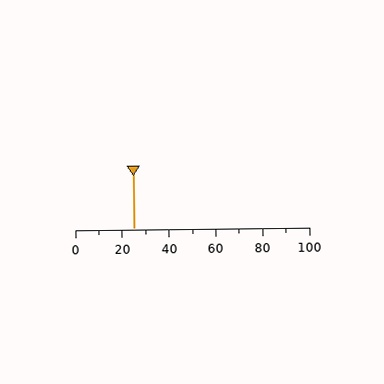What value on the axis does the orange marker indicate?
The marker indicates approximately 25.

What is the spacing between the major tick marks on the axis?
The major ticks are spaced 20 apart.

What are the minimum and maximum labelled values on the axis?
The axis runs from 0 to 100.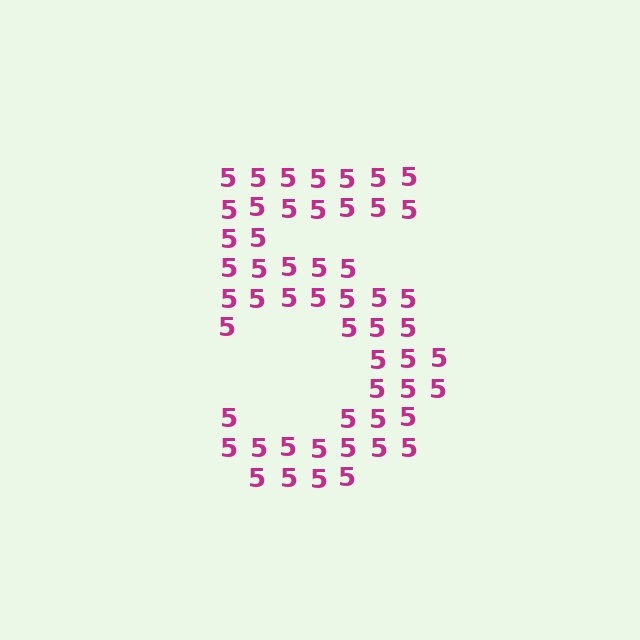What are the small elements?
The small elements are digit 5's.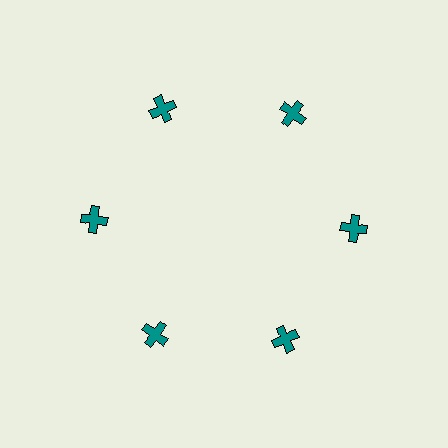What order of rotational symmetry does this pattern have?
This pattern has 6-fold rotational symmetry.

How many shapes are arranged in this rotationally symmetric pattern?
There are 6 shapes, arranged in 6 groups of 1.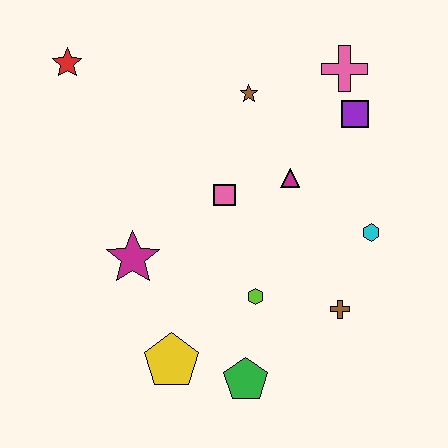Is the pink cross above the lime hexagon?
Yes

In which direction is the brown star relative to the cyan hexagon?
The brown star is above the cyan hexagon.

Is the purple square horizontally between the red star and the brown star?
No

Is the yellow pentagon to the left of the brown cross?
Yes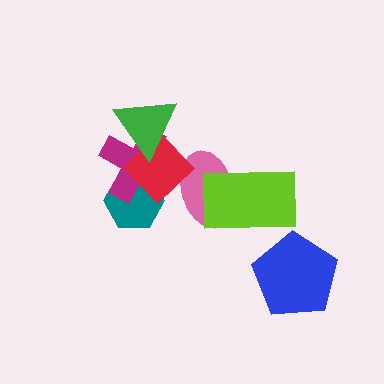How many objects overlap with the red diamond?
4 objects overlap with the red diamond.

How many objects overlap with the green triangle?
2 objects overlap with the green triangle.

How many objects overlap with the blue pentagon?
0 objects overlap with the blue pentagon.